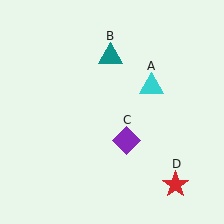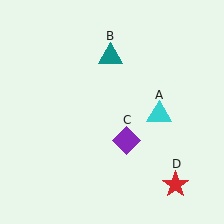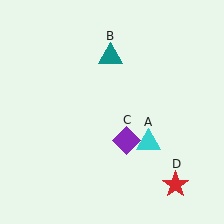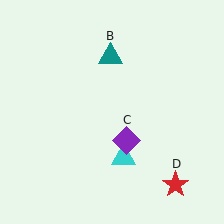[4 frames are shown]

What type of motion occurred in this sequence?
The cyan triangle (object A) rotated clockwise around the center of the scene.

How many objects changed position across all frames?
1 object changed position: cyan triangle (object A).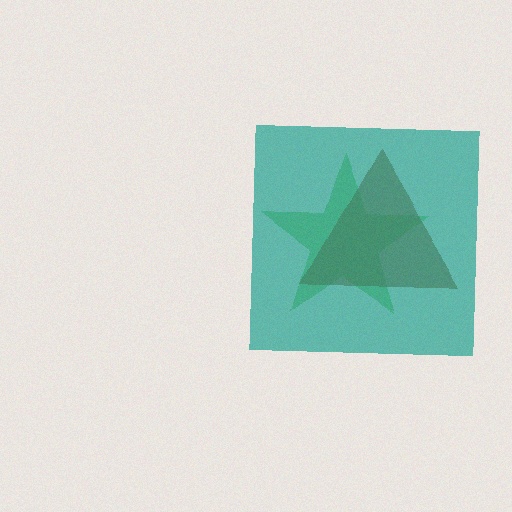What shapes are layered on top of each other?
The layered shapes are: a lime star, a brown triangle, a teal square.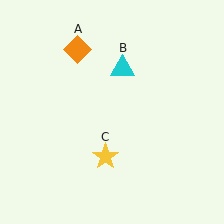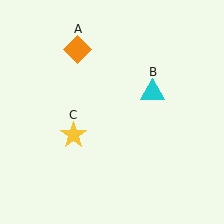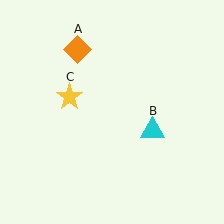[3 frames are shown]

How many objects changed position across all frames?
2 objects changed position: cyan triangle (object B), yellow star (object C).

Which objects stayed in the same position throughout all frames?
Orange diamond (object A) remained stationary.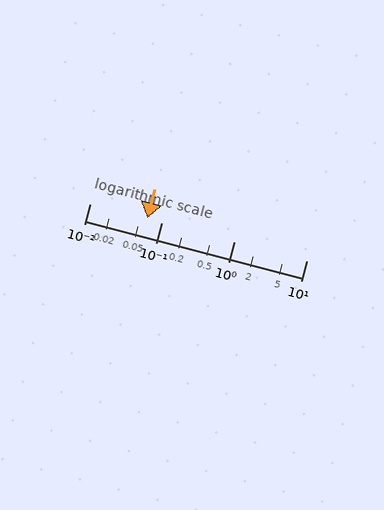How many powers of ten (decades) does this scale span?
The scale spans 3 decades, from 0.01 to 10.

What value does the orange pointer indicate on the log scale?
The pointer indicates approximately 0.062.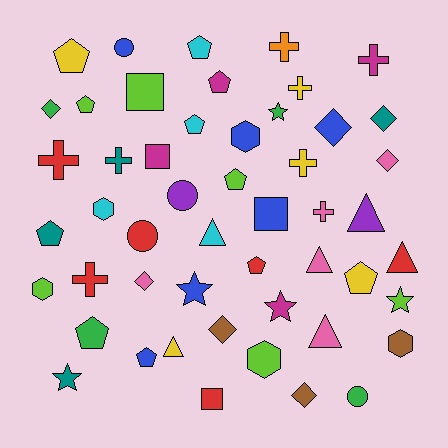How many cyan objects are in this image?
There are 4 cyan objects.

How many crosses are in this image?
There are 8 crosses.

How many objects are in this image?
There are 50 objects.